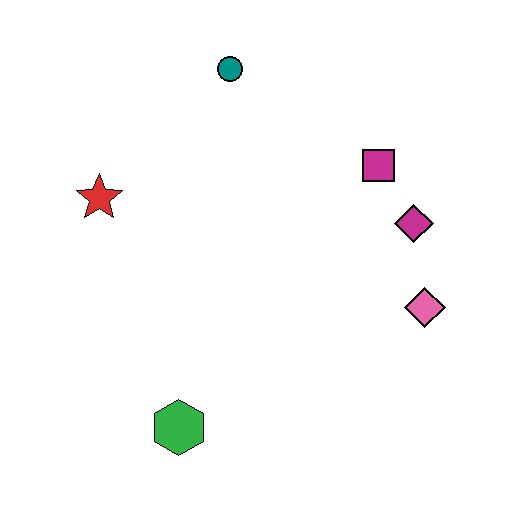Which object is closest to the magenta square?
The magenta diamond is closest to the magenta square.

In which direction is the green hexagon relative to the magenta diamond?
The green hexagon is to the left of the magenta diamond.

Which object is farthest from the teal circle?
The green hexagon is farthest from the teal circle.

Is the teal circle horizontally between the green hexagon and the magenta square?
Yes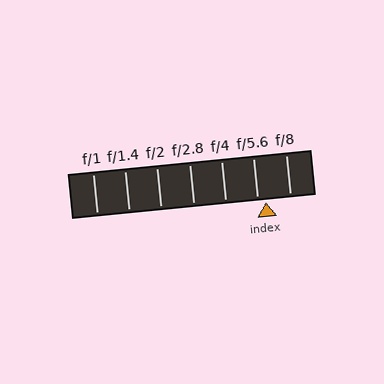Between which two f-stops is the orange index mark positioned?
The index mark is between f/5.6 and f/8.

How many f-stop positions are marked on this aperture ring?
There are 7 f-stop positions marked.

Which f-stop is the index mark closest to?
The index mark is closest to f/5.6.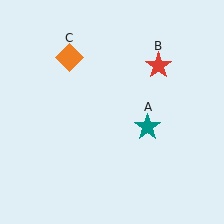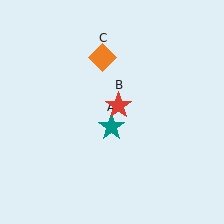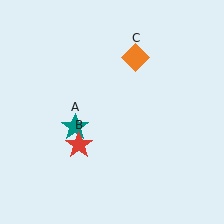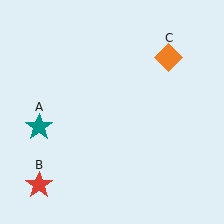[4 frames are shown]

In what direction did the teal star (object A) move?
The teal star (object A) moved left.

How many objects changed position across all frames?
3 objects changed position: teal star (object A), red star (object B), orange diamond (object C).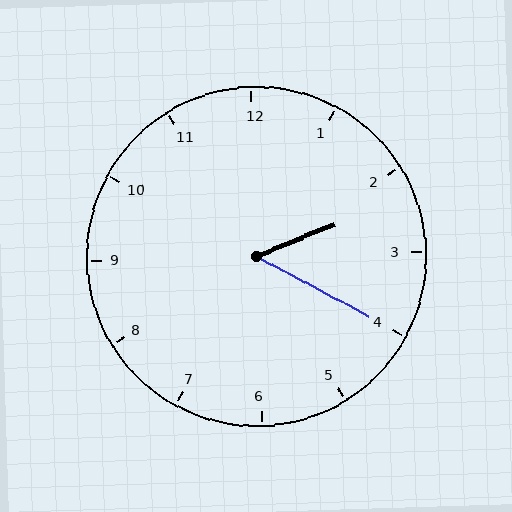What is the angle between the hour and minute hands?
Approximately 50 degrees.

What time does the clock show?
2:20.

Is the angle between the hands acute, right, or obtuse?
It is acute.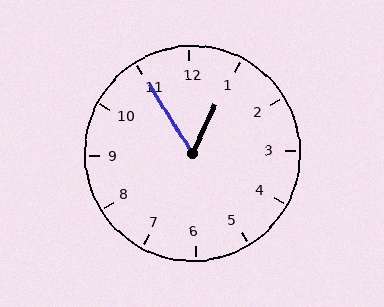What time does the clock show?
12:55.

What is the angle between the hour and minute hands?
Approximately 58 degrees.